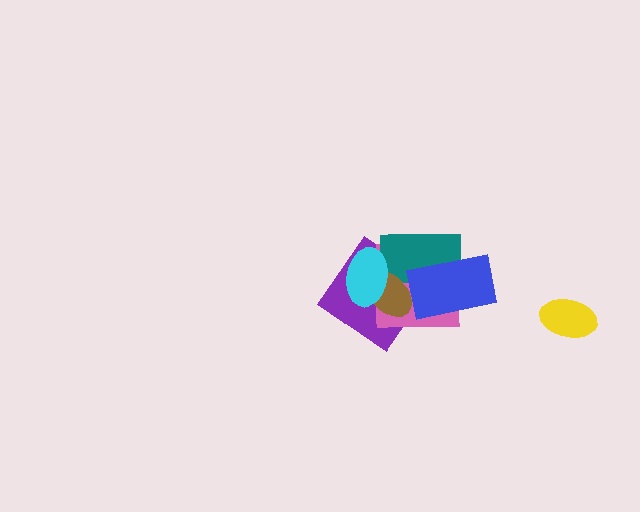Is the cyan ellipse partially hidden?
No, no other shape covers it.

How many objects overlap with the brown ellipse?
4 objects overlap with the brown ellipse.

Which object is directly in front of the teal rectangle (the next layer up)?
The brown ellipse is directly in front of the teal rectangle.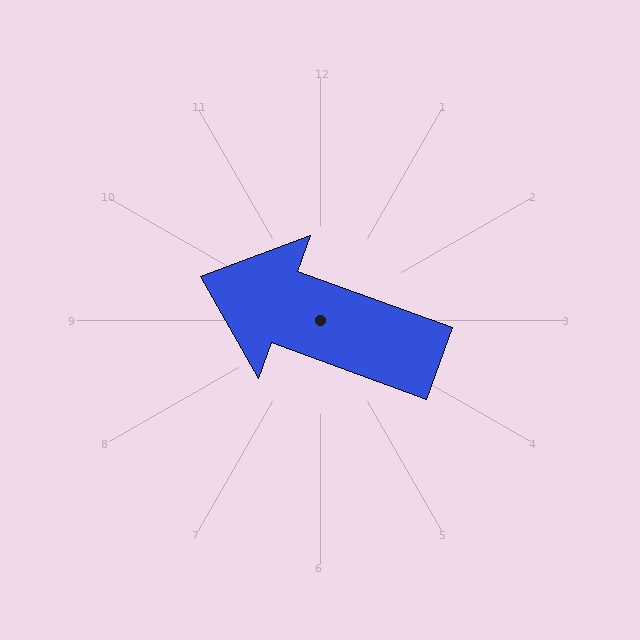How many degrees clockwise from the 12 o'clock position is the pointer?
Approximately 290 degrees.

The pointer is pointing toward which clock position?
Roughly 10 o'clock.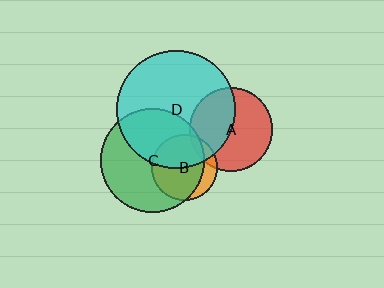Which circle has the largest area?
Circle D (cyan).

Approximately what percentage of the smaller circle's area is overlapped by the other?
Approximately 45%.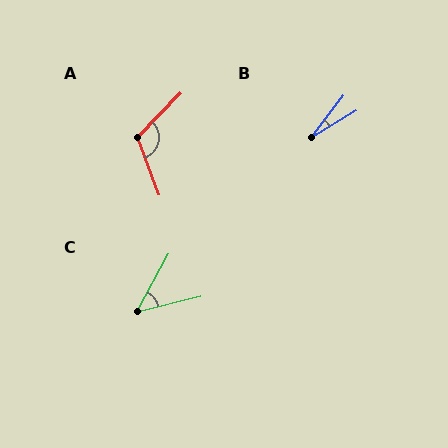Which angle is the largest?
A, at approximately 115 degrees.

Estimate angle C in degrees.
Approximately 48 degrees.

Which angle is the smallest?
B, at approximately 21 degrees.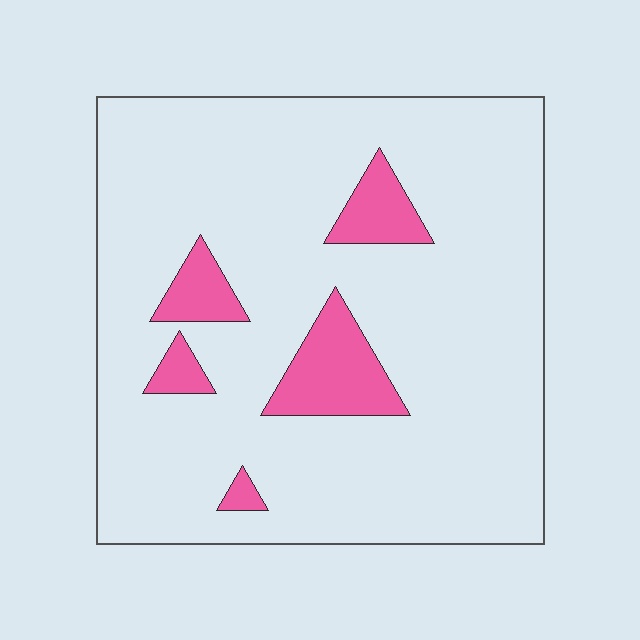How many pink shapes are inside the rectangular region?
5.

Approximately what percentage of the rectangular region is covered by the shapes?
Approximately 10%.